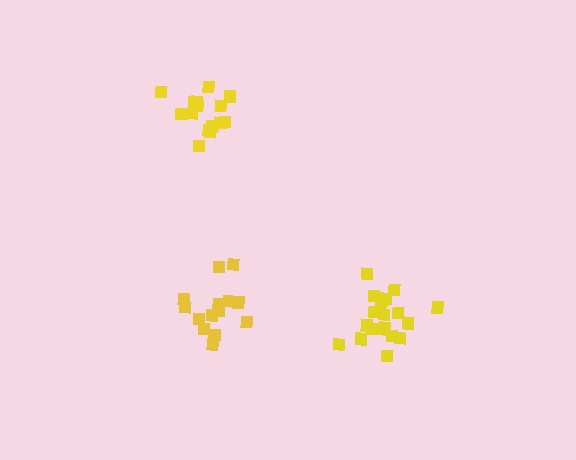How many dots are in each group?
Group 1: 15 dots, Group 2: 20 dots, Group 3: 14 dots (49 total).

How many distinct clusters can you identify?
There are 3 distinct clusters.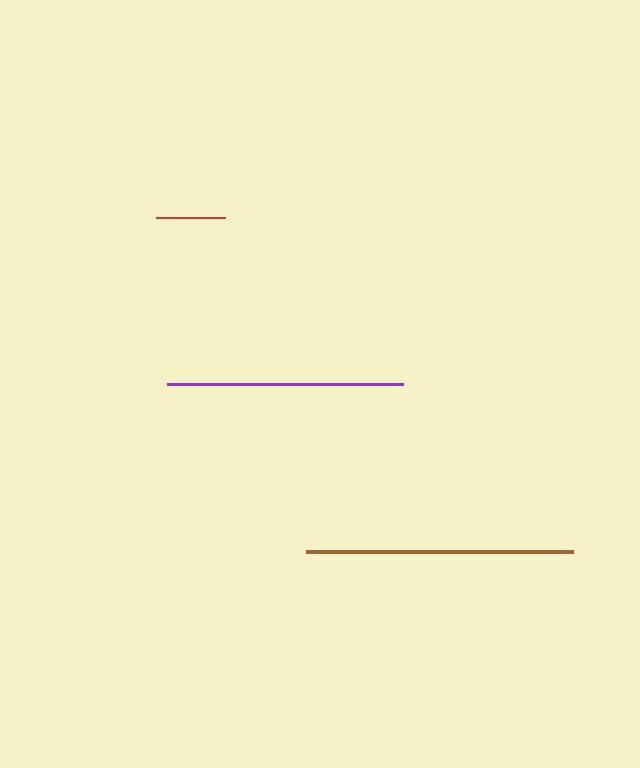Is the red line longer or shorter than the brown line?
The brown line is longer than the red line.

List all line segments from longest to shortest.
From longest to shortest: brown, purple, red.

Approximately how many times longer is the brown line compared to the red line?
The brown line is approximately 3.9 times the length of the red line.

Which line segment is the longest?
The brown line is the longest at approximately 267 pixels.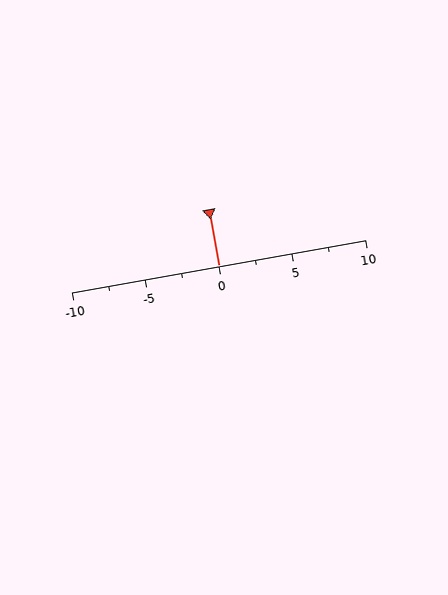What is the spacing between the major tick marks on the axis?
The major ticks are spaced 5 apart.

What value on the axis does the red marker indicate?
The marker indicates approximately 0.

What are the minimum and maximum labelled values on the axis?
The axis runs from -10 to 10.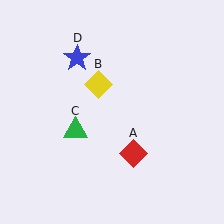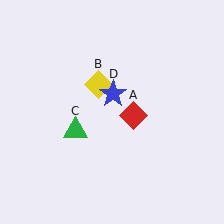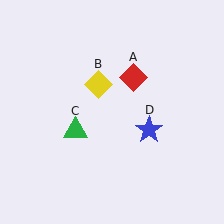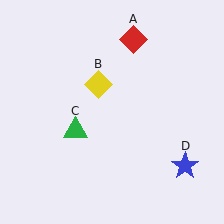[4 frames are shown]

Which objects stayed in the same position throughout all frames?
Yellow diamond (object B) and green triangle (object C) remained stationary.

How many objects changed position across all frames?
2 objects changed position: red diamond (object A), blue star (object D).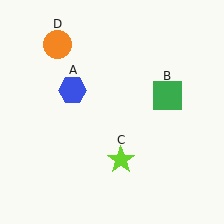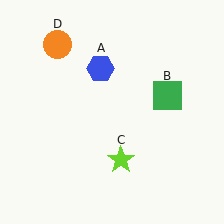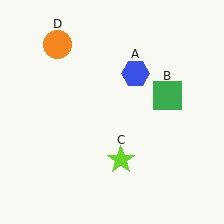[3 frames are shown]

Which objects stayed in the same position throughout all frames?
Green square (object B) and lime star (object C) and orange circle (object D) remained stationary.